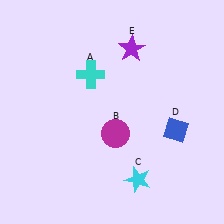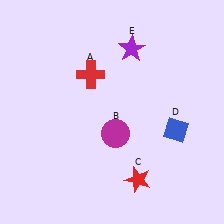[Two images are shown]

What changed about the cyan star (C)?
In Image 1, C is cyan. In Image 2, it changed to red.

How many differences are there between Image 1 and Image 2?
There are 2 differences between the two images.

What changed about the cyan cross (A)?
In Image 1, A is cyan. In Image 2, it changed to red.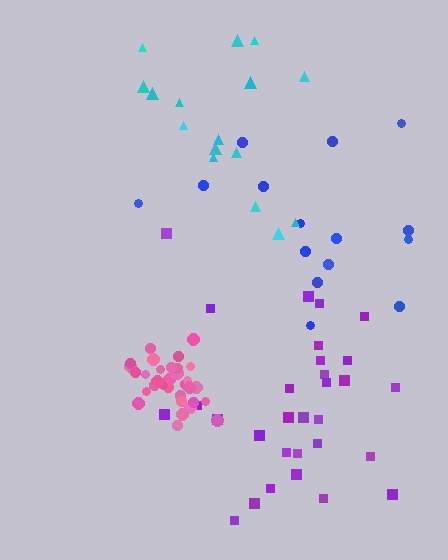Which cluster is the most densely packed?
Pink.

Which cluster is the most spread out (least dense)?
Blue.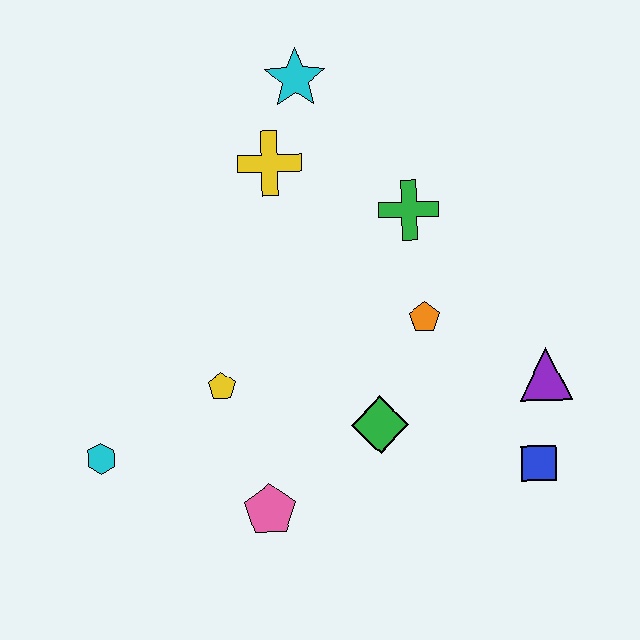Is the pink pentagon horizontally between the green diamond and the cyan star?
No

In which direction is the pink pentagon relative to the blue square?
The pink pentagon is to the left of the blue square.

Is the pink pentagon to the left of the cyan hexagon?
No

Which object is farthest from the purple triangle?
The cyan hexagon is farthest from the purple triangle.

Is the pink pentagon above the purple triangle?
No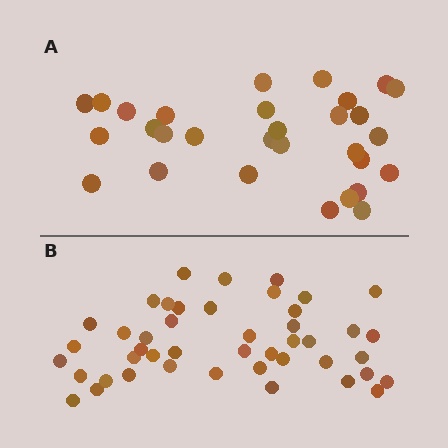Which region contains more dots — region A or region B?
Region B (the bottom region) has more dots.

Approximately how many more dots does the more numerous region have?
Region B has approximately 15 more dots than region A.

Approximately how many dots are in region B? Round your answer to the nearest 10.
About 40 dots. (The exact count is 45, which rounds to 40.)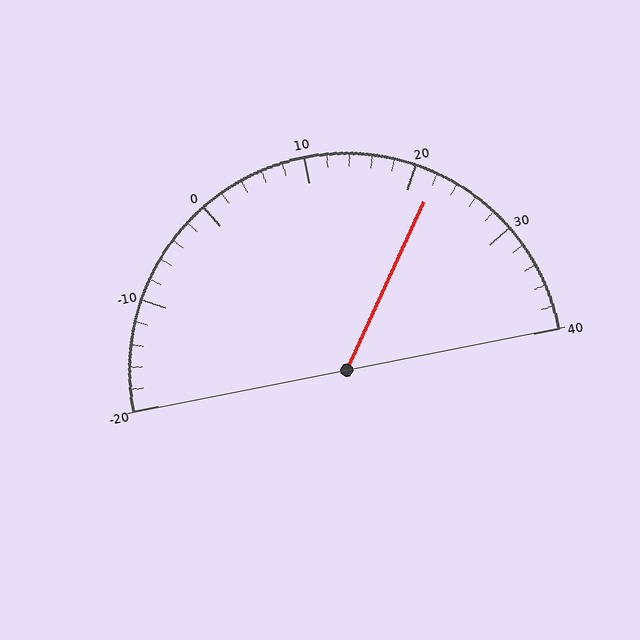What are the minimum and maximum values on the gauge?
The gauge ranges from -20 to 40.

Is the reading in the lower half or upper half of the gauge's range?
The reading is in the upper half of the range (-20 to 40).